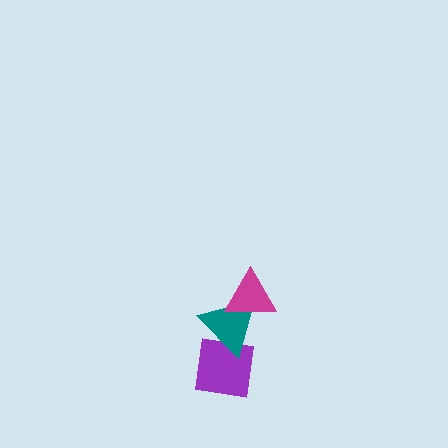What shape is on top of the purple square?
The teal triangle is on top of the purple square.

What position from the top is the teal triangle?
The teal triangle is 2nd from the top.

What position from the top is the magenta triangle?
The magenta triangle is 1st from the top.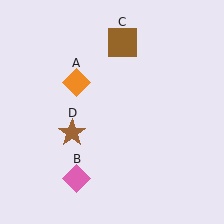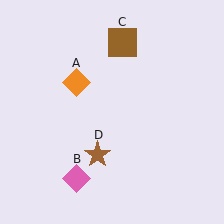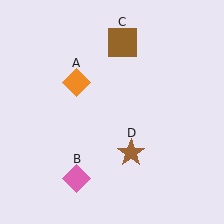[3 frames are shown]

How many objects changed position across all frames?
1 object changed position: brown star (object D).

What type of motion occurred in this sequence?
The brown star (object D) rotated counterclockwise around the center of the scene.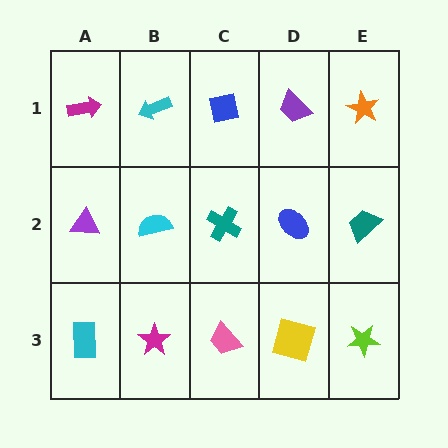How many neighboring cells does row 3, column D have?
3.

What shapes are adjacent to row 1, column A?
A purple triangle (row 2, column A), a cyan arrow (row 1, column B).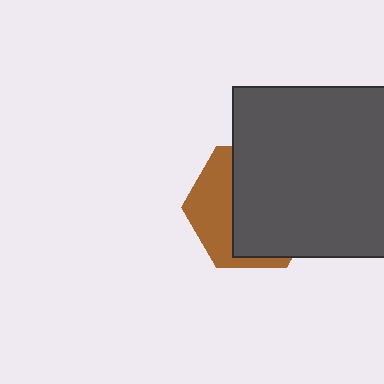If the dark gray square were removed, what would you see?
You would see the complete brown hexagon.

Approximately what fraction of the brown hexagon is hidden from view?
Roughly 64% of the brown hexagon is hidden behind the dark gray square.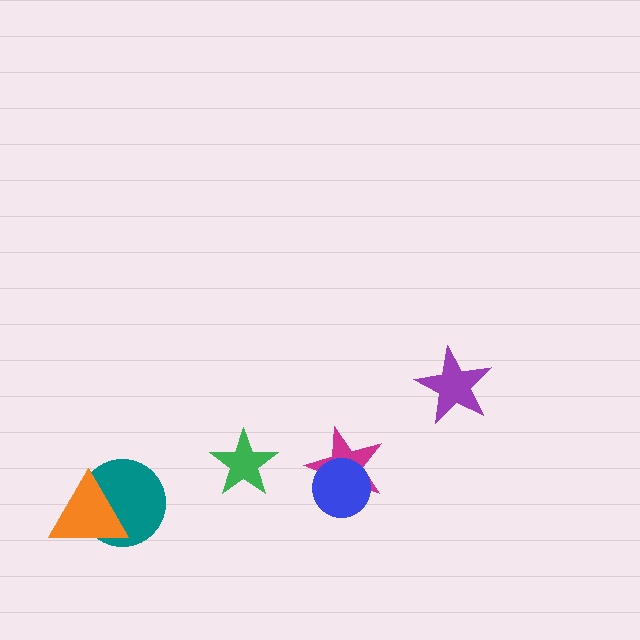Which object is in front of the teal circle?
The orange triangle is in front of the teal circle.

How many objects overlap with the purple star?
0 objects overlap with the purple star.